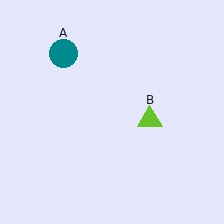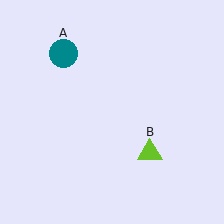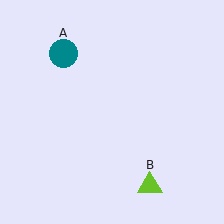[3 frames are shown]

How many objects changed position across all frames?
1 object changed position: lime triangle (object B).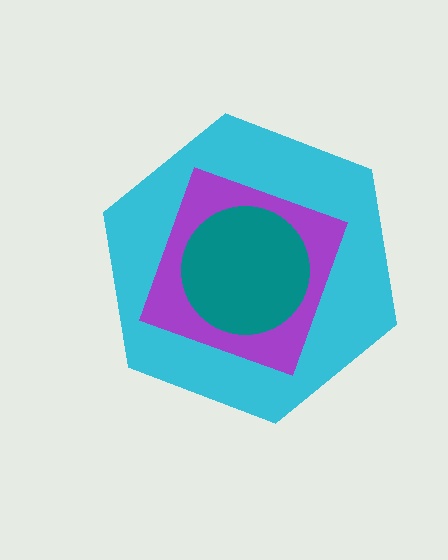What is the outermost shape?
The cyan hexagon.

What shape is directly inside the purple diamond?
The teal circle.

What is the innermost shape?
The teal circle.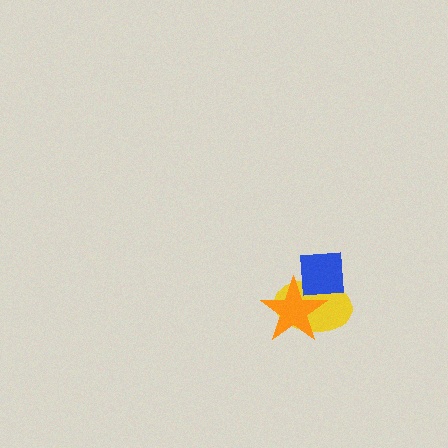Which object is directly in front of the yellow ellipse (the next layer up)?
The blue square is directly in front of the yellow ellipse.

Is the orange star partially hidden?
No, no other shape covers it.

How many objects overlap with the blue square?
2 objects overlap with the blue square.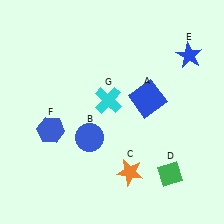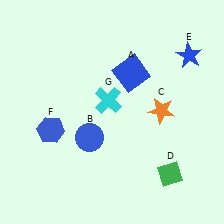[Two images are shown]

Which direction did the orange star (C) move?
The orange star (C) moved up.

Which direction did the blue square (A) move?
The blue square (A) moved up.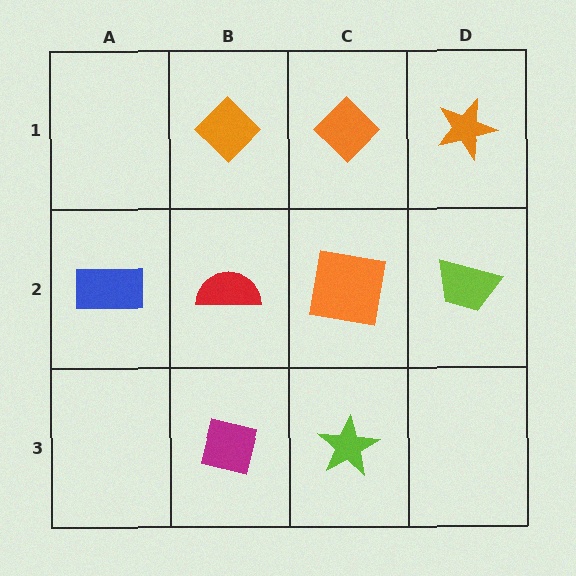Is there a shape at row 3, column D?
No, that cell is empty.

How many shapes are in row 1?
3 shapes.